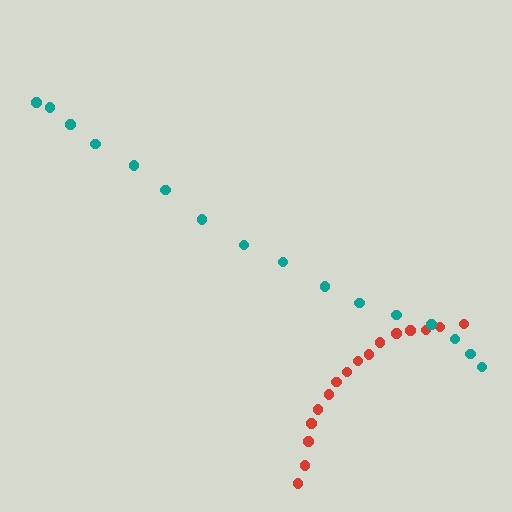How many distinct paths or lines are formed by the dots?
There are 2 distinct paths.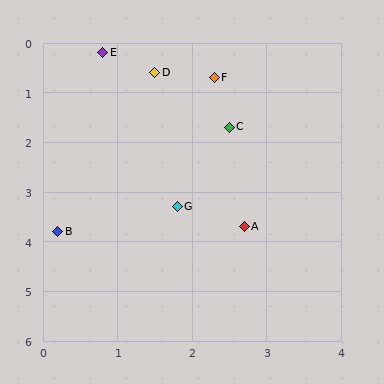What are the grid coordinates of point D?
Point D is at approximately (1.5, 0.6).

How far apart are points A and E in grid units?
Points A and E are about 4.0 grid units apart.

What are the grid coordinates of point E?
Point E is at approximately (0.8, 0.2).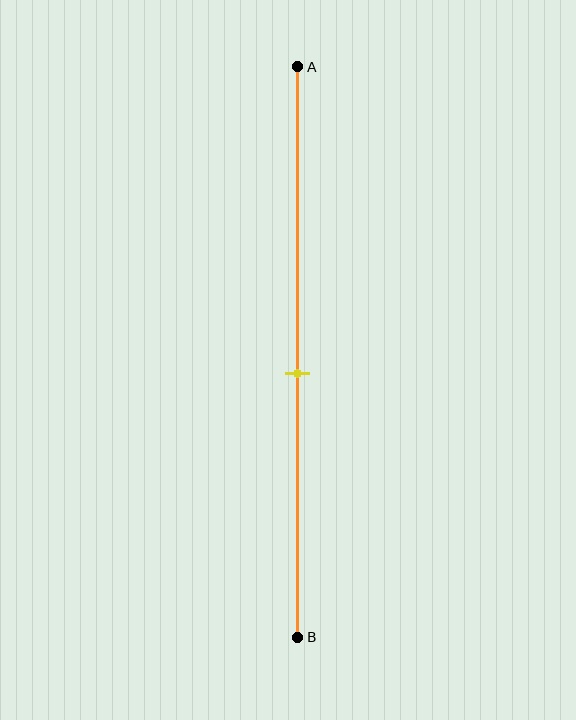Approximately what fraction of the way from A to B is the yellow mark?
The yellow mark is approximately 55% of the way from A to B.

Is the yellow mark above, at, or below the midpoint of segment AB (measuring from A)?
The yellow mark is below the midpoint of segment AB.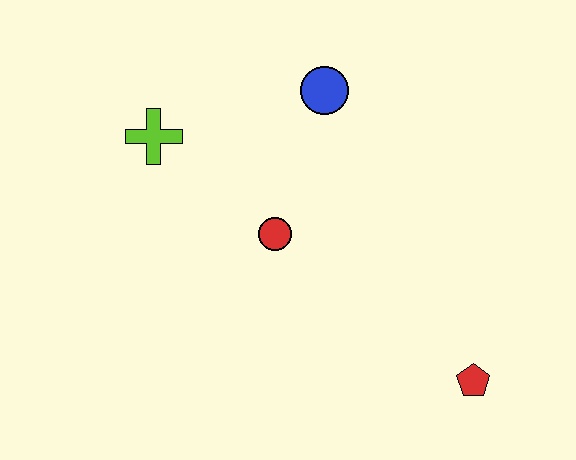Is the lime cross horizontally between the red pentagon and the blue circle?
No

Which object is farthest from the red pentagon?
The lime cross is farthest from the red pentagon.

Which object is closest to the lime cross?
The red circle is closest to the lime cross.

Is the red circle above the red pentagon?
Yes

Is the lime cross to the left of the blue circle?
Yes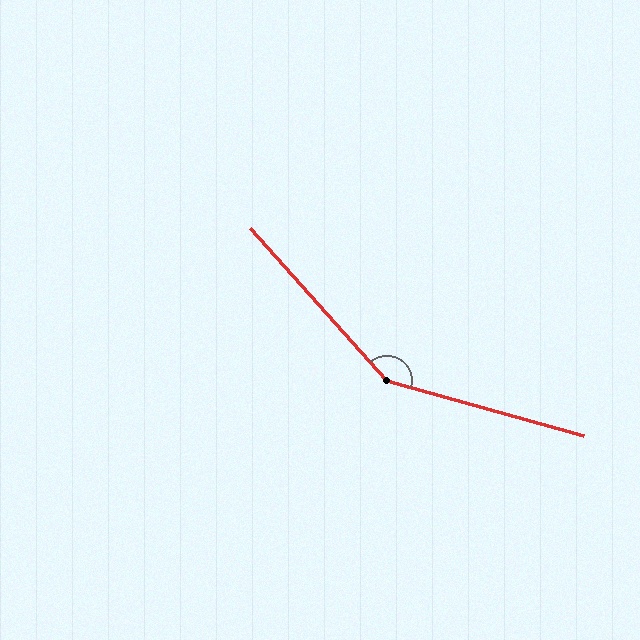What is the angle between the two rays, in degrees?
Approximately 147 degrees.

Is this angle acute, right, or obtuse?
It is obtuse.